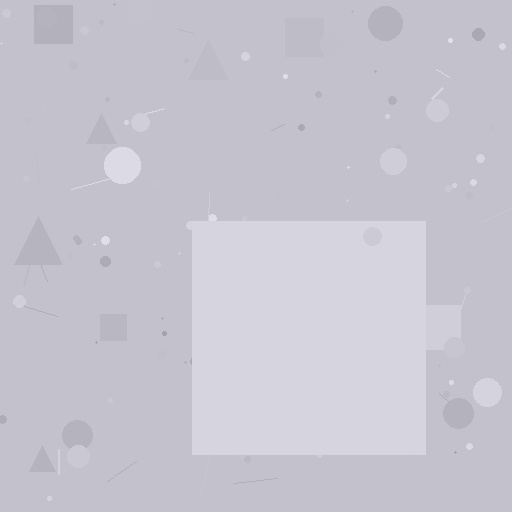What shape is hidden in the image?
A square is hidden in the image.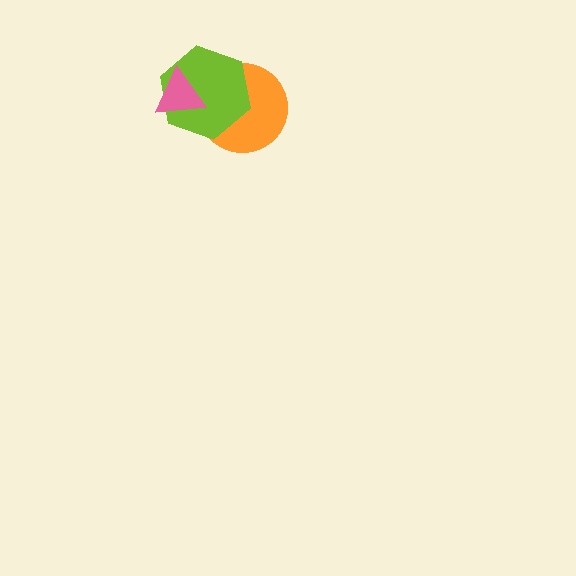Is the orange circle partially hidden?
Yes, it is partially covered by another shape.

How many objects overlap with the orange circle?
2 objects overlap with the orange circle.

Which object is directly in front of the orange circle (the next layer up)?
The lime hexagon is directly in front of the orange circle.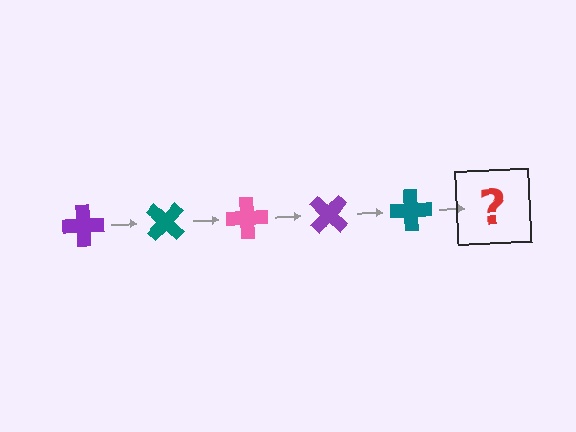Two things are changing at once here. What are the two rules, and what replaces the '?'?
The two rules are that it rotates 45 degrees each step and the color cycles through purple, teal, and pink. The '?' should be a pink cross, rotated 225 degrees from the start.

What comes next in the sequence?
The next element should be a pink cross, rotated 225 degrees from the start.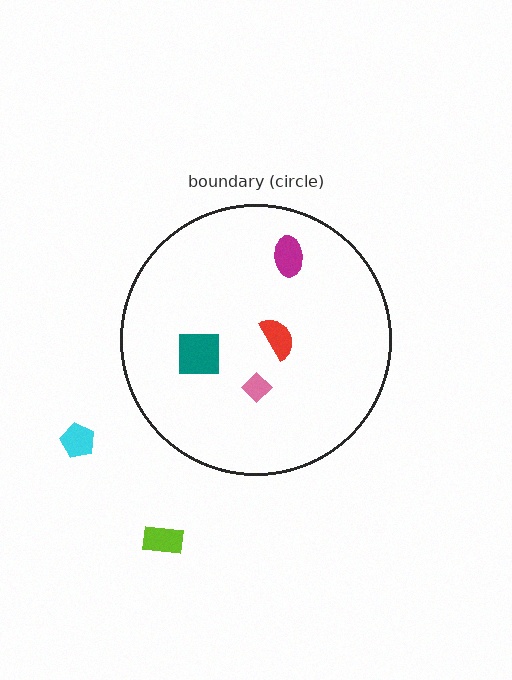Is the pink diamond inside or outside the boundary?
Inside.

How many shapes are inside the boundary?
4 inside, 2 outside.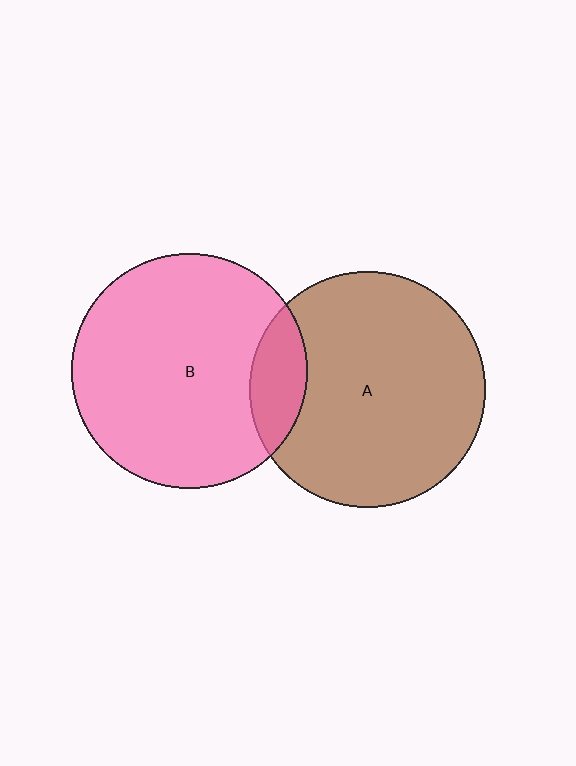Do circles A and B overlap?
Yes.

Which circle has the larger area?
Circle A (brown).